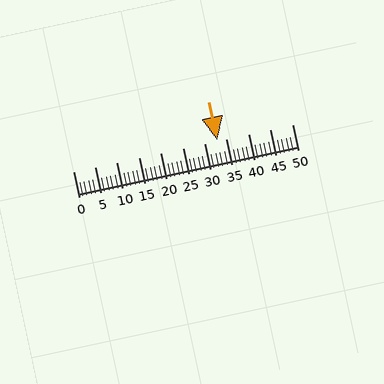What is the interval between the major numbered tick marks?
The major tick marks are spaced 5 units apart.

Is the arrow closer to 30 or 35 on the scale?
The arrow is closer to 35.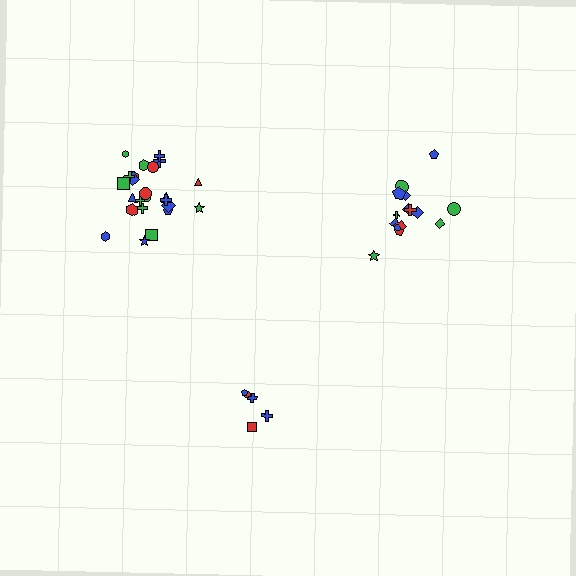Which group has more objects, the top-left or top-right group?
The top-left group.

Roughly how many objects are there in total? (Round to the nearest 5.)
Roughly 45 objects in total.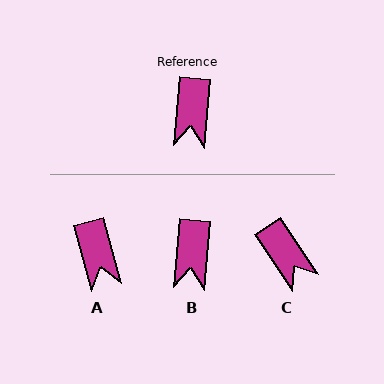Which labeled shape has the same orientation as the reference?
B.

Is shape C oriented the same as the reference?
No, it is off by about 38 degrees.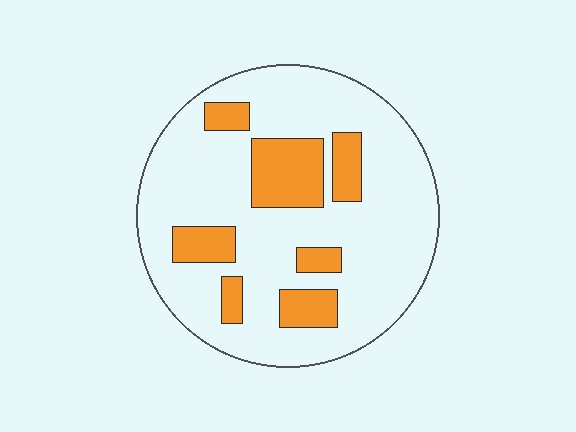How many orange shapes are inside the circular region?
7.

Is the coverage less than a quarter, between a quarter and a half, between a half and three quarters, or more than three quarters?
Less than a quarter.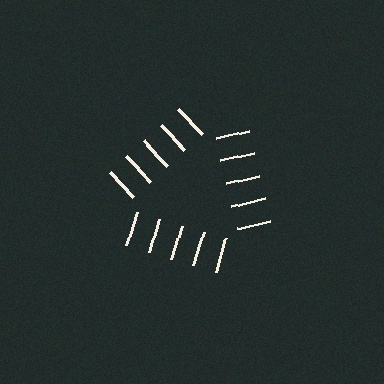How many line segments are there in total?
15 — 5 along each of the 3 edges.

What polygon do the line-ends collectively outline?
An illusory triangle — the line segments terminate on its edges but no continuous stroke is drawn.